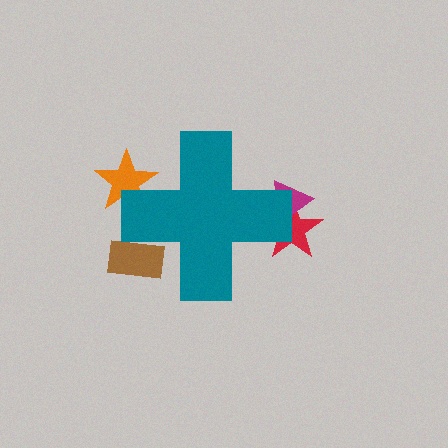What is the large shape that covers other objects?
A teal cross.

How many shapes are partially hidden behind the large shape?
4 shapes are partially hidden.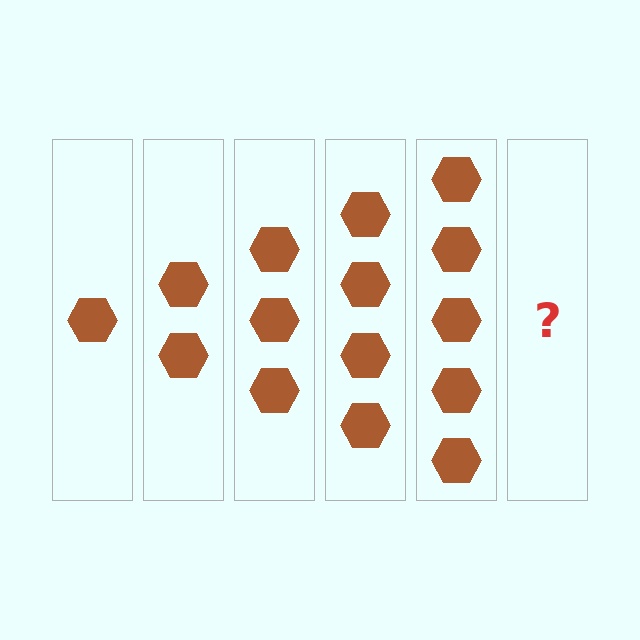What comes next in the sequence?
The next element should be 6 hexagons.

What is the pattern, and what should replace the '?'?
The pattern is that each step adds one more hexagon. The '?' should be 6 hexagons.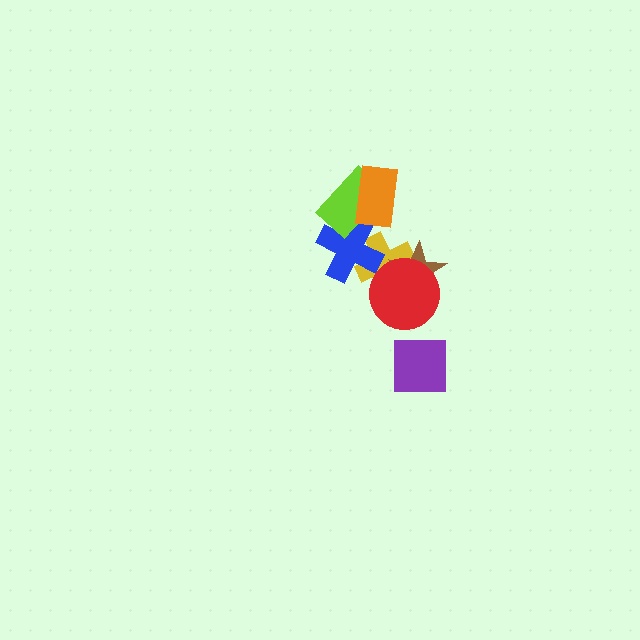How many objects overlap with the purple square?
0 objects overlap with the purple square.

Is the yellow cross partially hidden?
Yes, it is partially covered by another shape.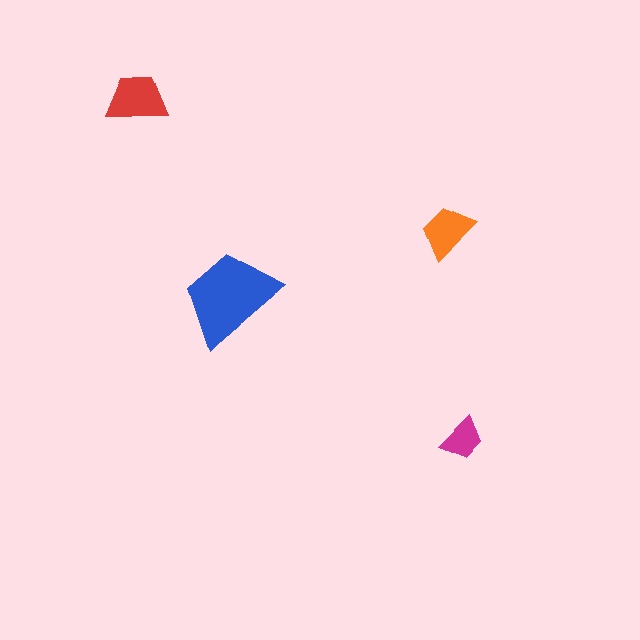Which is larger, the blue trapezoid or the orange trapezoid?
The blue one.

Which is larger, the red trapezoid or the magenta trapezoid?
The red one.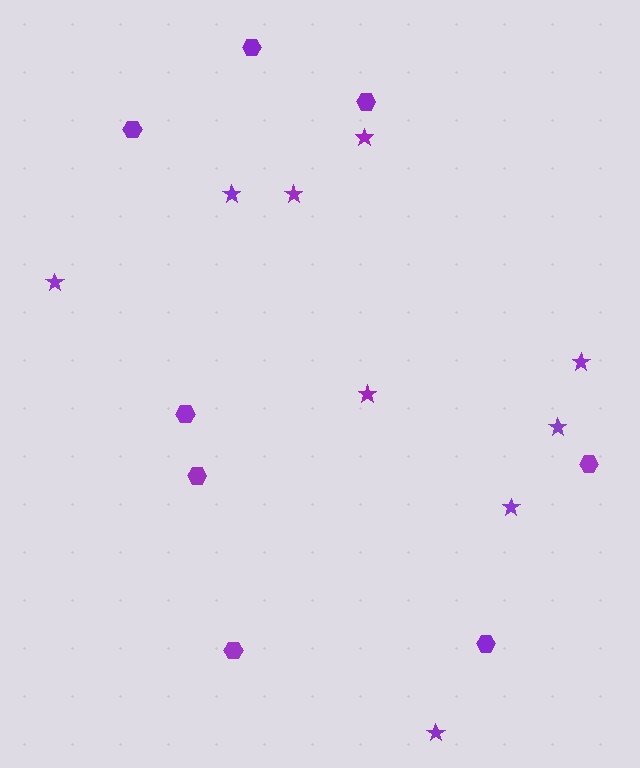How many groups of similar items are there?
There are 2 groups: one group of stars (9) and one group of hexagons (8).